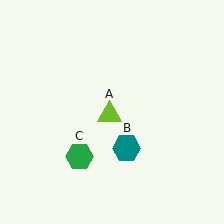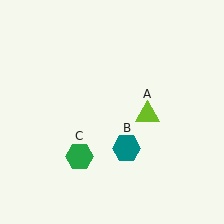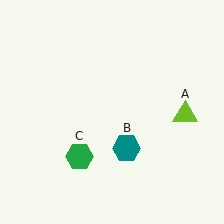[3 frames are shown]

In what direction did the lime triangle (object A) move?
The lime triangle (object A) moved right.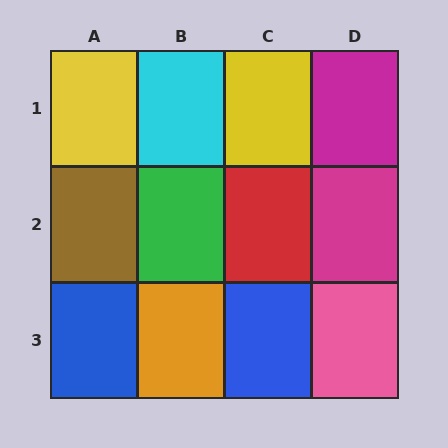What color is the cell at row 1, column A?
Yellow.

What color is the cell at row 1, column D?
Magenta.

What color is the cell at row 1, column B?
Cyan.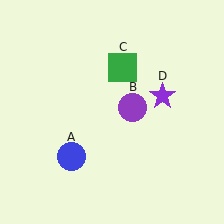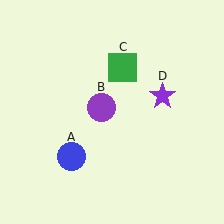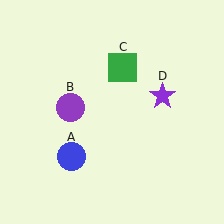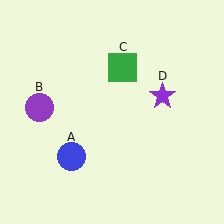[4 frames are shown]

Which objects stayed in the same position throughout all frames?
Blue circle (object A) and green square (object C) and purple star (object D) remained stationary.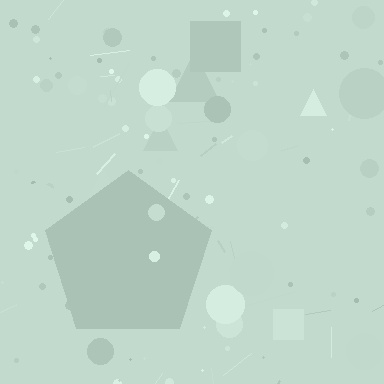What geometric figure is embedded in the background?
A pentagon is embedded in the background.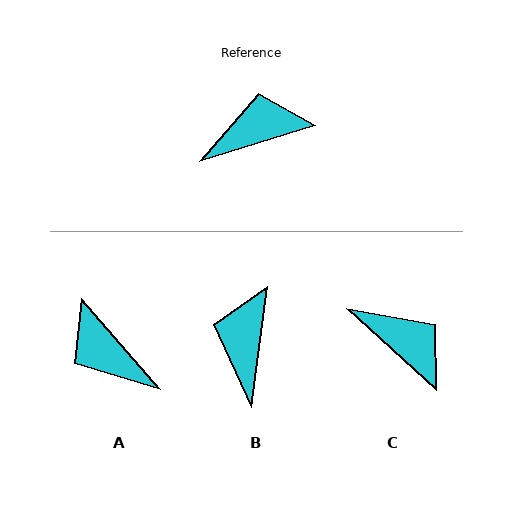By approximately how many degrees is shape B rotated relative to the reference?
Approximately 66 degrees counter-clockwise.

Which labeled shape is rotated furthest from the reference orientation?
A, about 114 degrees away.